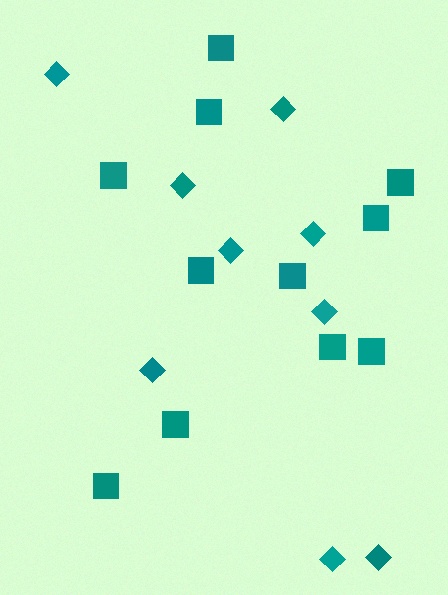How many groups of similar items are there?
There are 2 groups: one group of squares (11) and one group of diamonds (9).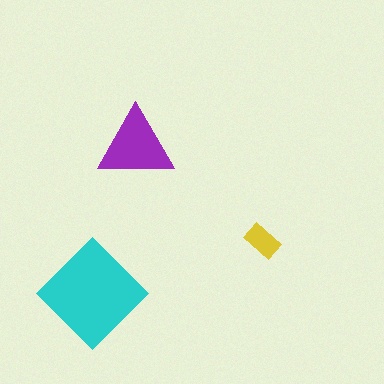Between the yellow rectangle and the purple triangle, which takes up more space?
The purple triangle.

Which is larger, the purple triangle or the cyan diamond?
The cyan diamond.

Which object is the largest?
The cyan diamond.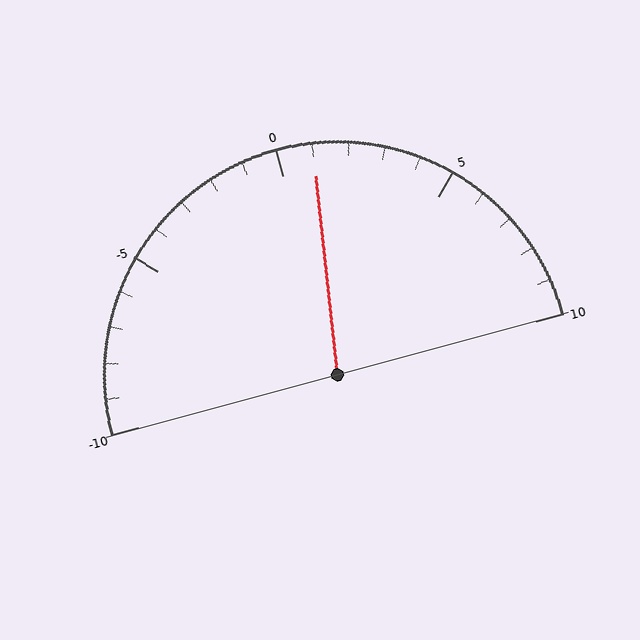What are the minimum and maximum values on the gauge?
The gauge ranges from -10 to 10.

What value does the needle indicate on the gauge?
The needle indicates approximately 1.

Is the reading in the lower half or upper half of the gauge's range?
The reading is in the upper half of the range (-10 to 10).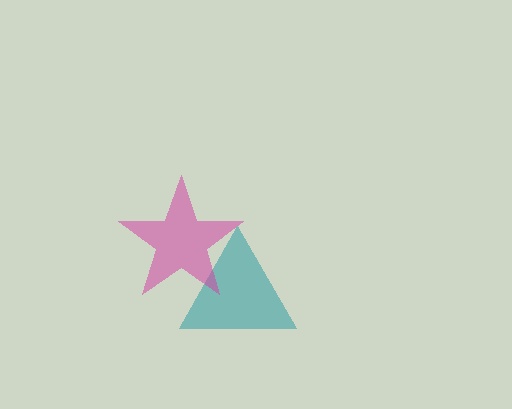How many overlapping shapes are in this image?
There are 2 overlapping shapes in the image.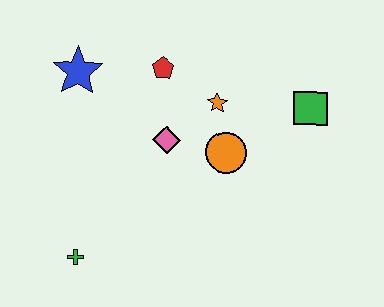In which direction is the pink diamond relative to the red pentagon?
The pink diamond is below the red pentagon.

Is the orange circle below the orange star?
Yes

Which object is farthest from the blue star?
The green square is farthest from the blue star.